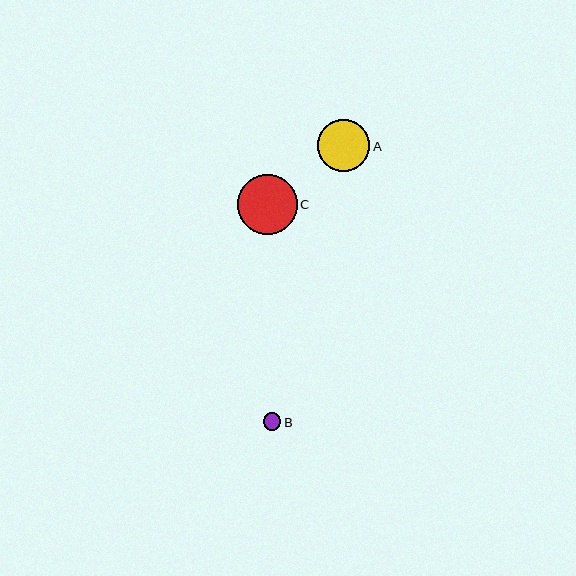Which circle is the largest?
Circle C is the largest with a size of approximately 59 pixels.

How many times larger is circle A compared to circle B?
Circle A is approximately 3.0 times the size of circle B.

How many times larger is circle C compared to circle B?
Circle C is approximately 3.4 times the size of circle B.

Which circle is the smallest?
Circle B is the smallest with a size of approximately 17 pixels.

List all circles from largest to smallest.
From largest to smallest: C, A, B.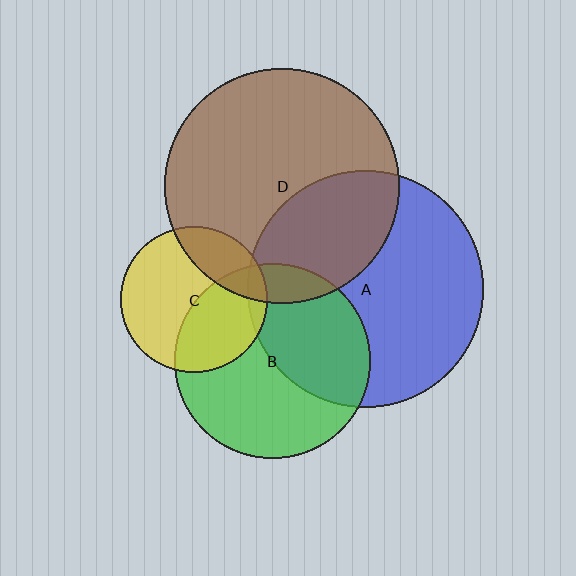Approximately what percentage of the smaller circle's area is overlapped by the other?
Approximately 10%.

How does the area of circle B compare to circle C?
Approximately 1.8 times.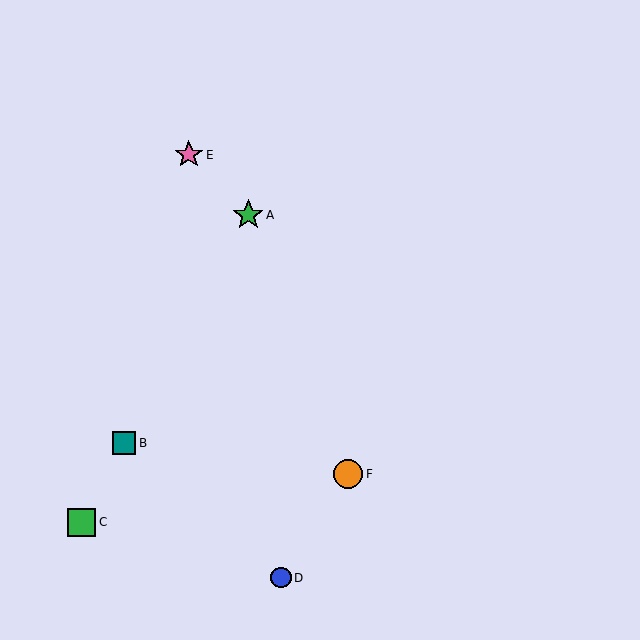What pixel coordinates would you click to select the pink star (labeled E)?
Click at (189, 155) to select the pink star E.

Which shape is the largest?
The green star (labeled A) is the largest.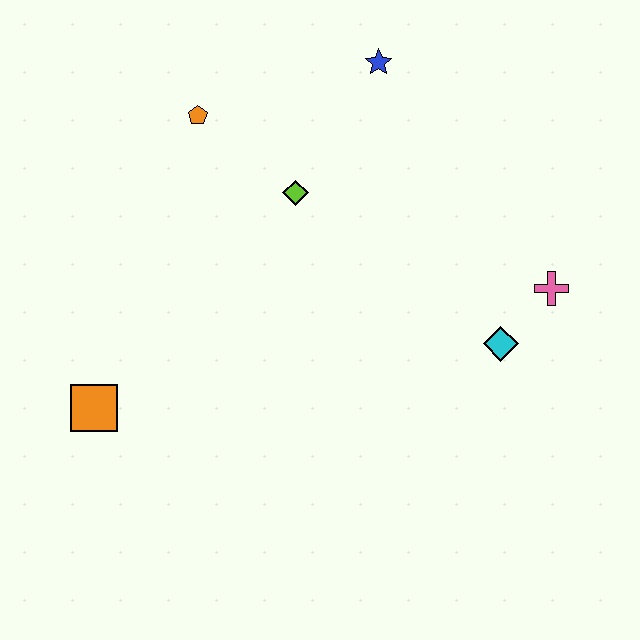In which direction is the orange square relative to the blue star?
The orange square is below the blue star.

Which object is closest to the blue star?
The lime diamond is closest to the blue star.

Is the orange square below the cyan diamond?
Yes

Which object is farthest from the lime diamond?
The orange square is farthest from the lime diamond.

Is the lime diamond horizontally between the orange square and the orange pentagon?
No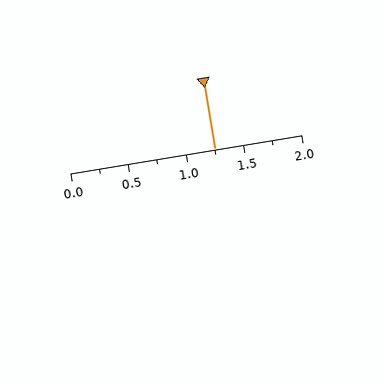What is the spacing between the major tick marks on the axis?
The major ticks are spaced 0.5 apart.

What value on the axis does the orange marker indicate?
The marker indicates approximately 1.25.